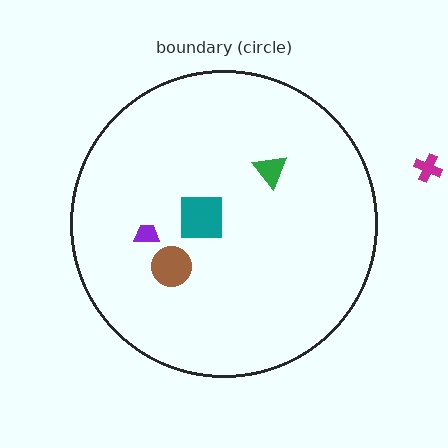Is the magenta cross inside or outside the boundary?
Outside.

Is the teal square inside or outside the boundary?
Inside.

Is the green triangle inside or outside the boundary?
Inside.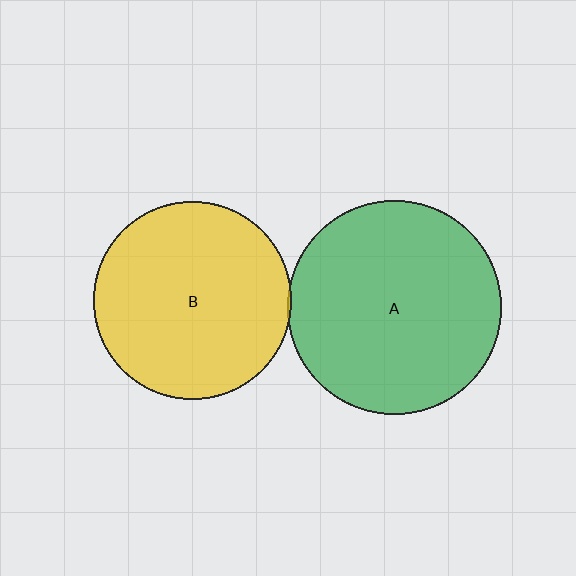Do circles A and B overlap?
Yes.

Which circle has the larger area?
Circle A (green).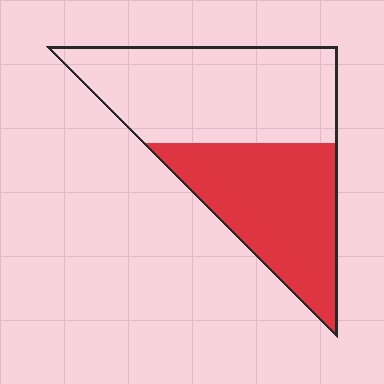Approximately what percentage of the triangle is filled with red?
Approximately 45%.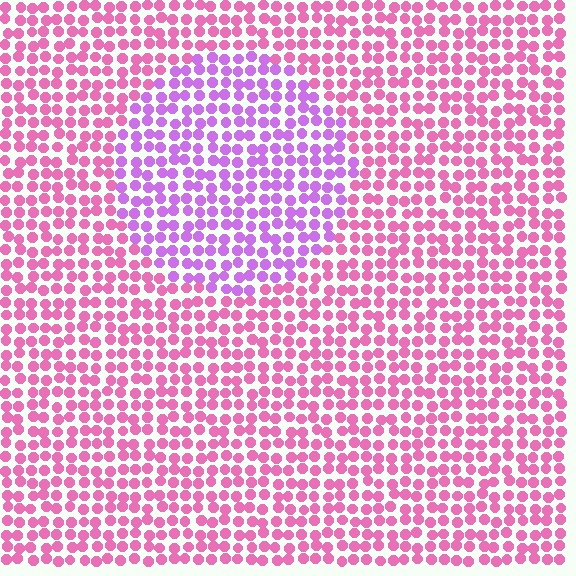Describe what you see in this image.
The image is filled with small pink elements in a uniform arrangement. A circle-shaped region is visible where the elements are tinted to a slightly different hue, forming a subtle color boundary.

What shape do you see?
I see a circle.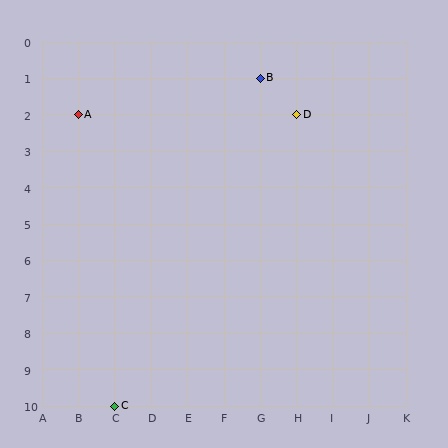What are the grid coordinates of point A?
Point A is at grid coordinates (B, 2).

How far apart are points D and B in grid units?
Points D and B are 1 column and 1 row apart (about 1.4 grid units diagonally).